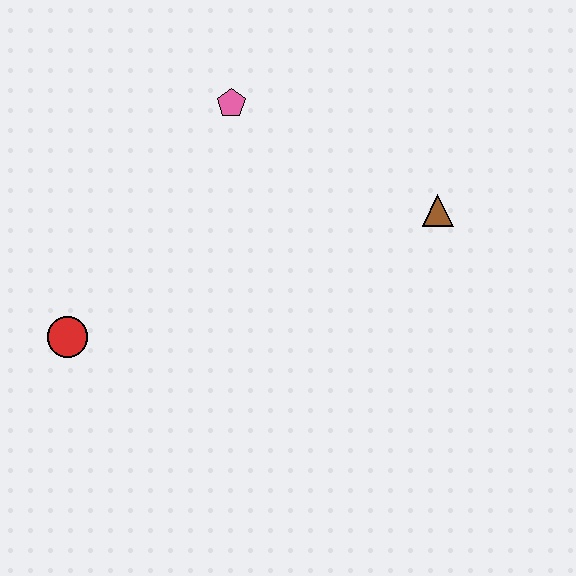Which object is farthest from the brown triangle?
The red circle is farthest from the brown triangle.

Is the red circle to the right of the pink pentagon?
No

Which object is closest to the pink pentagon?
The brown triangle is closest to the pink pentagon.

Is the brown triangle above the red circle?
Yes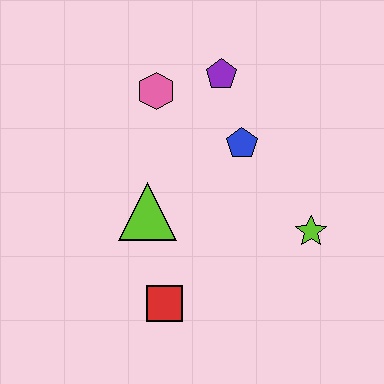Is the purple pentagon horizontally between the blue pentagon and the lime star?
No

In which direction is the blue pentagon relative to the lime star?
The blue pentagon is above the lime star.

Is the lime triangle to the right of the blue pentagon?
No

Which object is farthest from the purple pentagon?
The red square is farthest from the purple pentagon.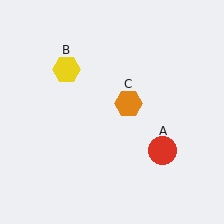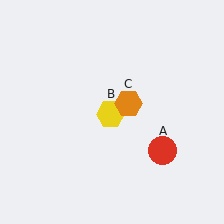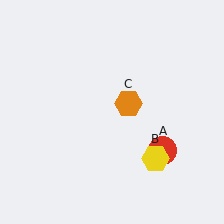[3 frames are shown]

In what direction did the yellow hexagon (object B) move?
The yellow hexagon (object B) moved down and to the right.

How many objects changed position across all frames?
1 object changed position: yellow hexagon (object B).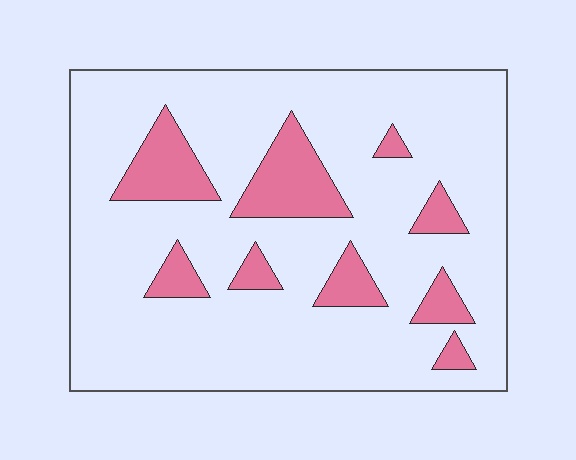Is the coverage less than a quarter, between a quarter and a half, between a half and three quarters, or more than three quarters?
Less than a quarter.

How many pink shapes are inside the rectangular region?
9.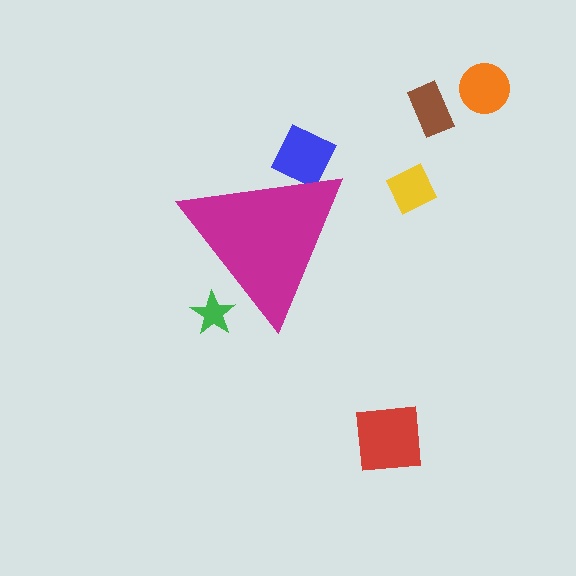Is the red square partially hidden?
No, the red square is fully visible.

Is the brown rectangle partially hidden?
No, the brown rectangle is fully visible.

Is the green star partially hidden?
Yes, the green star is partially hidden behind the magenta triangle.